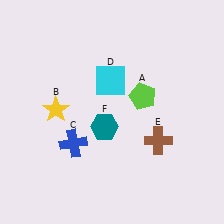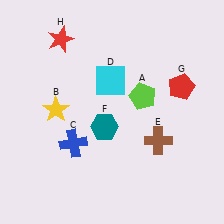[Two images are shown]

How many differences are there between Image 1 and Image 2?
There are 2 differences between the two images.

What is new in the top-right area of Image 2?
A red pentagon (G) was added in the top-right area of Image 2.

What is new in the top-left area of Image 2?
A red star (H) was added in the top-left area of Image 2.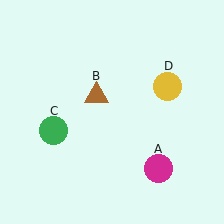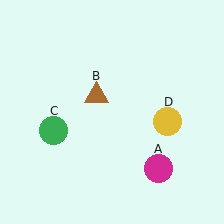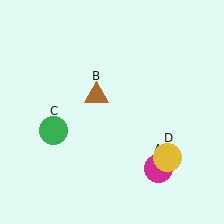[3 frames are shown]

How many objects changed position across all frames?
1 object changed position: yellow circle (object D).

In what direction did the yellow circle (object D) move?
The yellow circle (object D) moved down.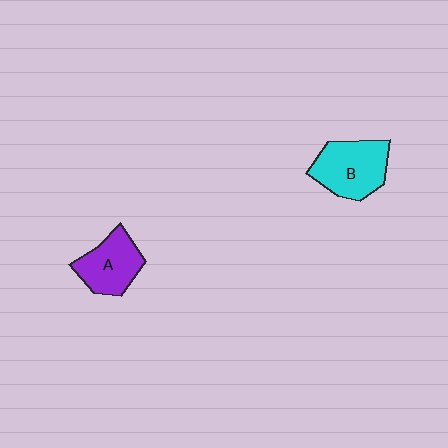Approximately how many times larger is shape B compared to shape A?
Approximately 1.2 times.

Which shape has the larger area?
Shape B (cyan).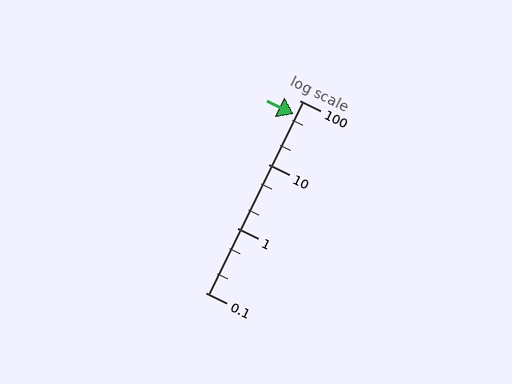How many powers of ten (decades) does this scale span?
The scale spans 3 decades, from 0.1 to 100.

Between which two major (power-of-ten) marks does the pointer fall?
The pointer is between 10 and 100.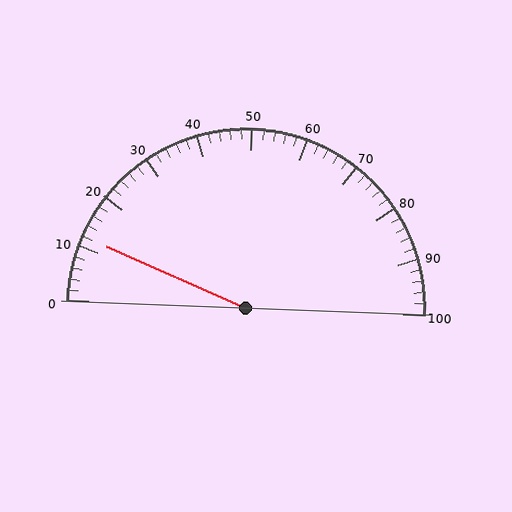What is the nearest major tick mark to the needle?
The nearest major tick mark is 10.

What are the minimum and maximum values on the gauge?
The gauge ranges from 0 to 100.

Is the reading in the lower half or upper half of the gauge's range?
The reading is in the lower half of the range (0 to 100).